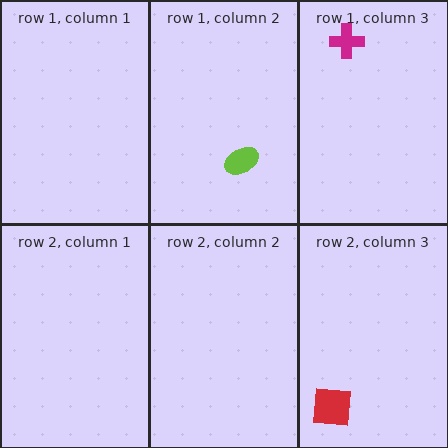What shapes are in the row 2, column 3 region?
The red square.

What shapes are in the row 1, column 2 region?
The lime ellipse.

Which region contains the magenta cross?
The row 1, column 3 region.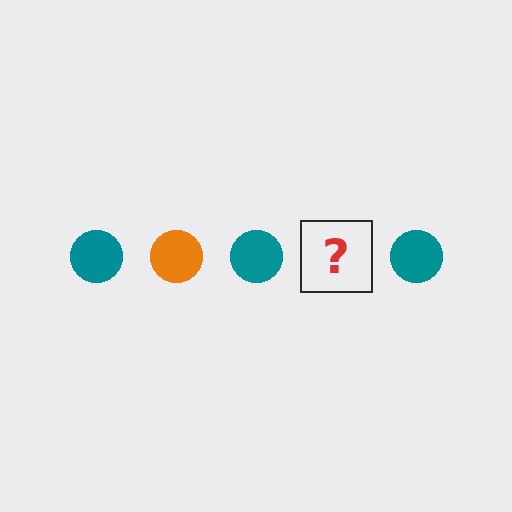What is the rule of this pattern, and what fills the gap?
The rule is that the pattern cycles through teal, orange circles. The gap should be filled with an orange circle.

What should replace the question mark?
The question mark should be replaced with an orange circle.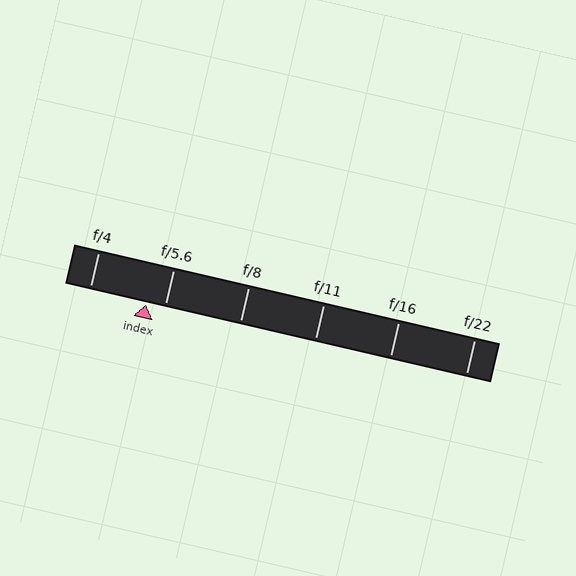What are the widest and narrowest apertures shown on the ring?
The widest aperture shown is f/4 and the narrowest is f/22.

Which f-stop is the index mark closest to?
The index mark is closest to f/5.6.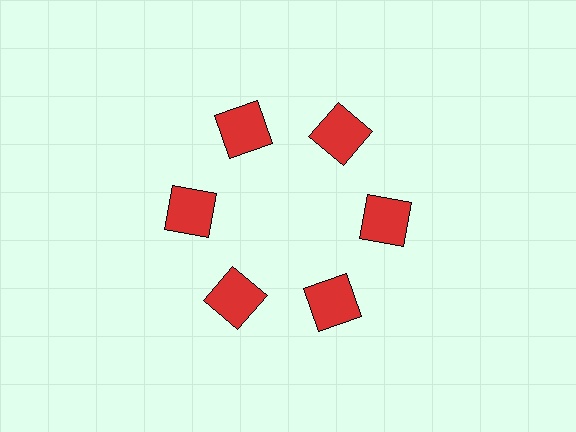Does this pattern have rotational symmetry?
Yes, this pattern has 6-fold rotational symmetry. It looks the same after rotating 60 degrees around the center.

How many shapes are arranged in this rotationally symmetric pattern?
There are 6 shapes, arranged in 6 groups of 1.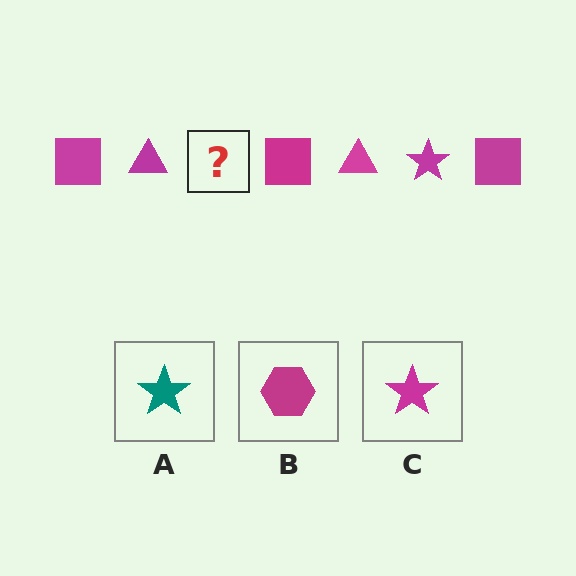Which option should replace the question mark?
Option C.